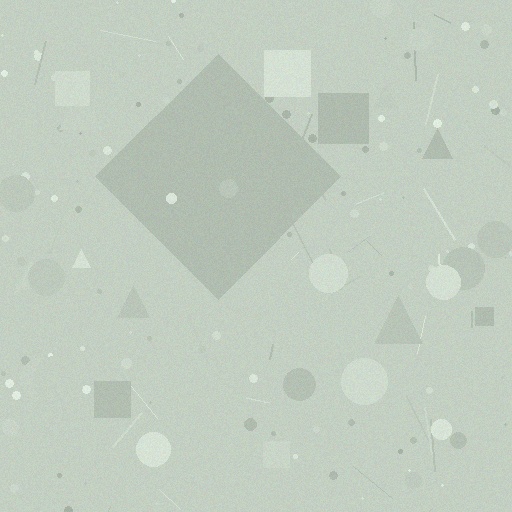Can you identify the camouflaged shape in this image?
The camouflaged shape is a diamond.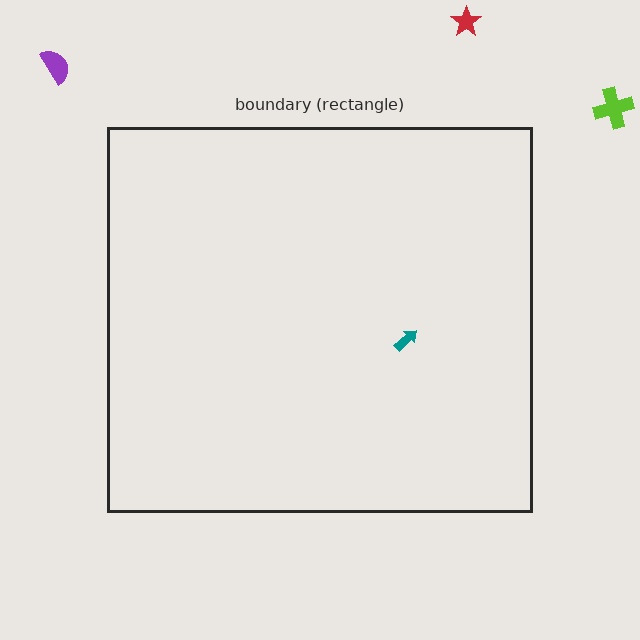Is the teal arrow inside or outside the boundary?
Inside.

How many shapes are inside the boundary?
1 inside, 3 outside.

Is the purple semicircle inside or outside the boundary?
Outside.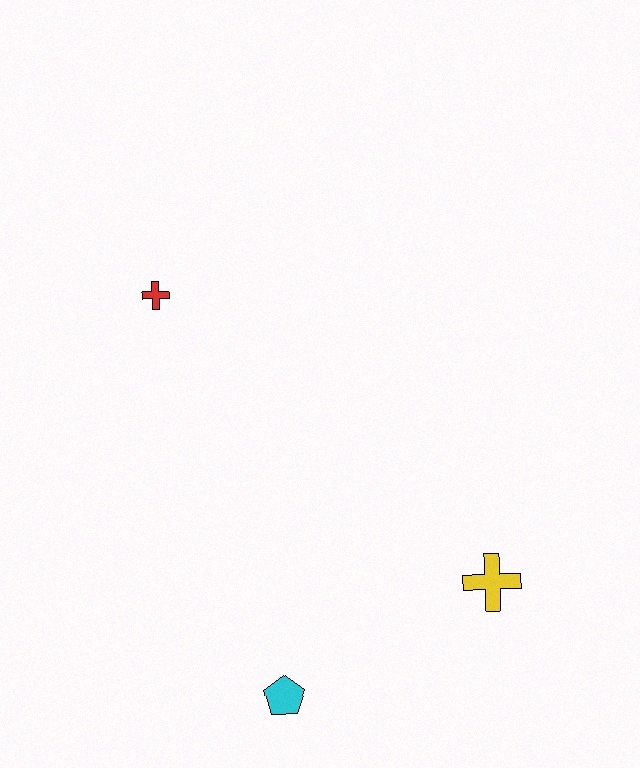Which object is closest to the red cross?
The cyan pentagon is closest to the red cross.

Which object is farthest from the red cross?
The yellow cross is farthest from the red cross.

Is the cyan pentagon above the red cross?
No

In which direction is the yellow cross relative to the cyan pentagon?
The yellow cross is to the right of the cyan pentagon.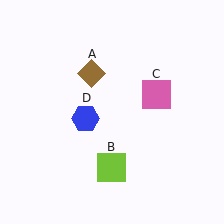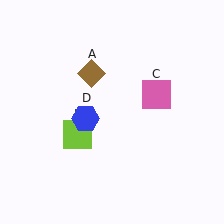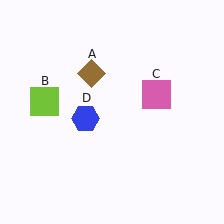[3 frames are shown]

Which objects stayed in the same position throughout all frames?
Brown diamond (object A) and pink square (object C) and blue hexagon (object D) remained stationary.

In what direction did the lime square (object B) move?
The lime square (object B) moved up and to the left.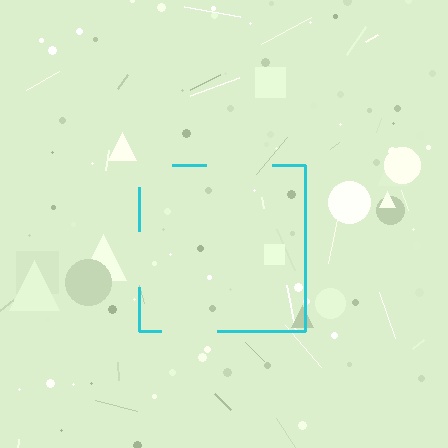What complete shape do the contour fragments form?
The contour fragments form a square.